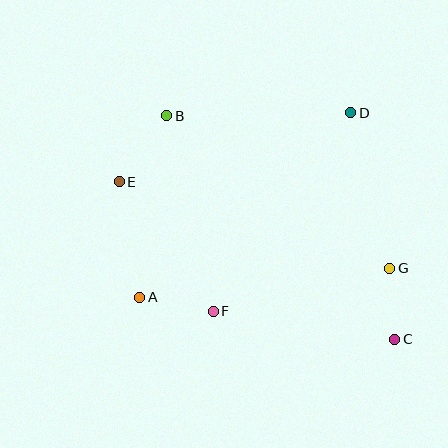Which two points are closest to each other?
Points C and G are closest to each other.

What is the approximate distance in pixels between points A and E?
The distance between A and E is approximately 117 pixels.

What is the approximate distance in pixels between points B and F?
The distance between B and F is approximately 201 pixels.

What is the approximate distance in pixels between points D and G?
The distance between D and G is approximately 160 pixels.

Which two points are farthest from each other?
Points B and C are farthest from each other.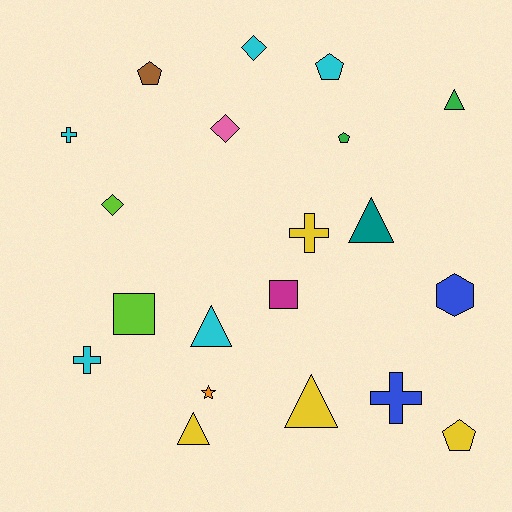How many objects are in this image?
There are 20 objects.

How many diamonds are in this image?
There are 3 diamonds.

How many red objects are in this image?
There are no red objects.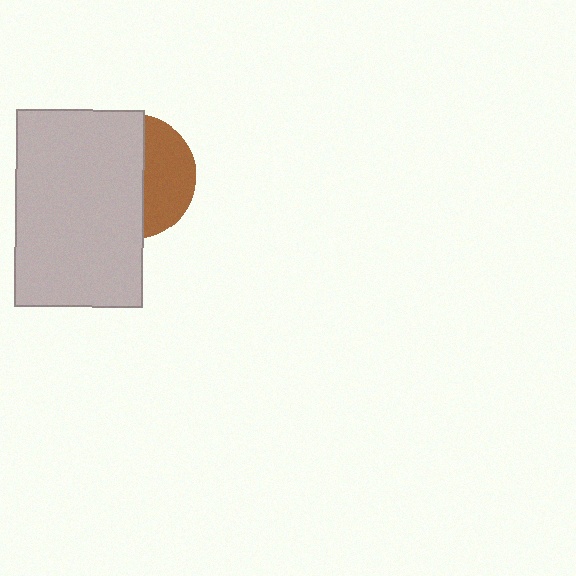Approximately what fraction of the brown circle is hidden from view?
Roughly 61% of the brown circle is hidden behind the light gray rectangle.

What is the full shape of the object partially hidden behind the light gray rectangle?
The partially hidden object is a brown circle.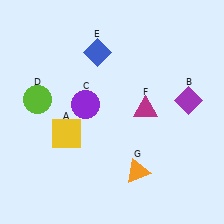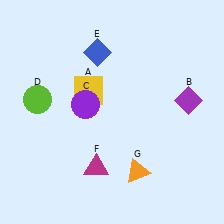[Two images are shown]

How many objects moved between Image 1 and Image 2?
2 objects moved between the two images.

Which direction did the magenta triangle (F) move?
The magenta triangle (F) moved down.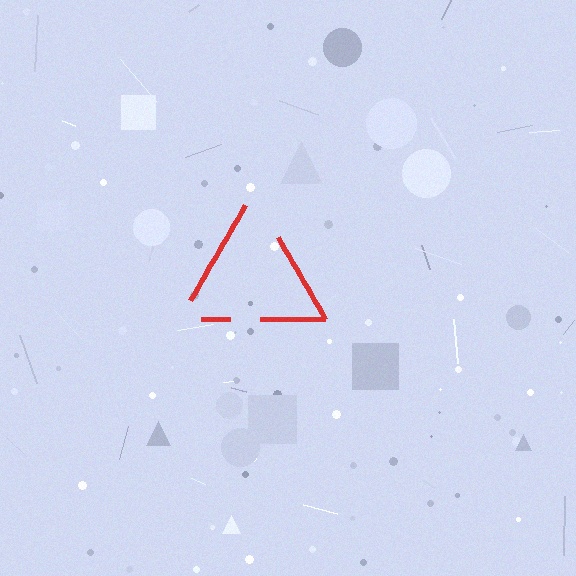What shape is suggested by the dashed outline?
The dashed outline suggests a triangle.